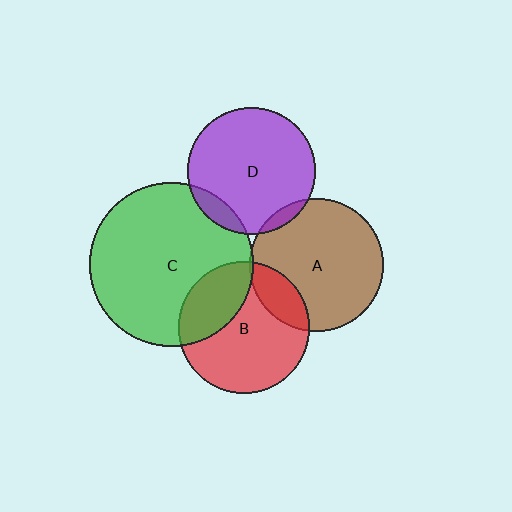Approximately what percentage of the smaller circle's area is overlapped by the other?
Approximately 10%.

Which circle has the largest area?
Circle C (green).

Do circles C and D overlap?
Yes.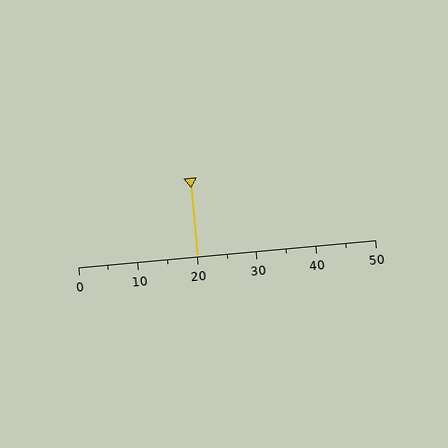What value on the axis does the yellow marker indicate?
The marker indicates approximately 20.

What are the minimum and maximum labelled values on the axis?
The axis runs from 0 to 50.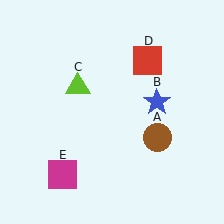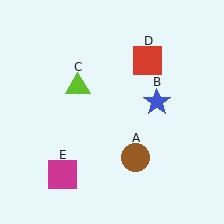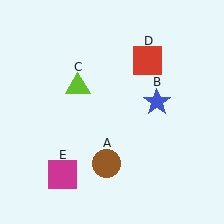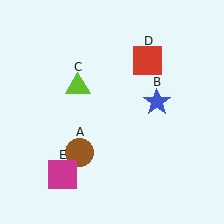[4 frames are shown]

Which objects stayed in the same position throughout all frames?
Blue star (object B) and lime triangle (object C) and red square (object D) and magenta square (object E) remained stationary.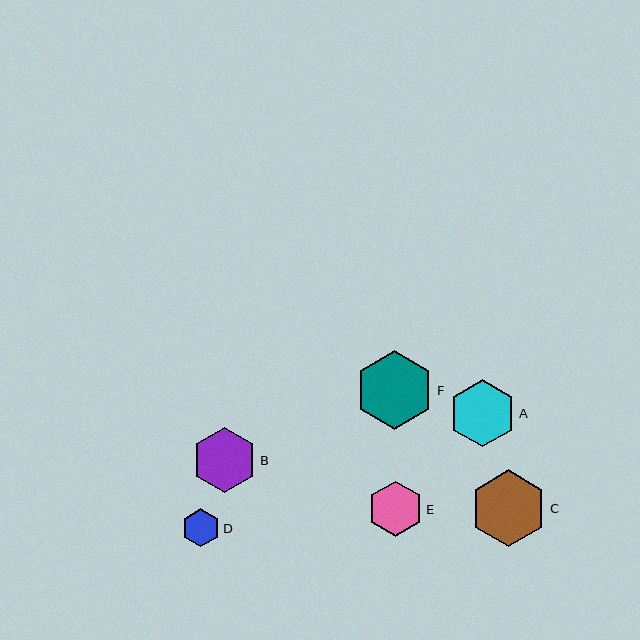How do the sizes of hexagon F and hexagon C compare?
Hexagon F and hexagon C are approximately the same size.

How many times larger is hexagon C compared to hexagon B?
Hexagon C is approximately 1.2 times the size of hexagon B.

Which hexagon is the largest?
Hexagon F is the largest with a size of approximately 79 pixels.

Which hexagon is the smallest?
Hexagon D is the smallest with a size of approximately 38 pixels.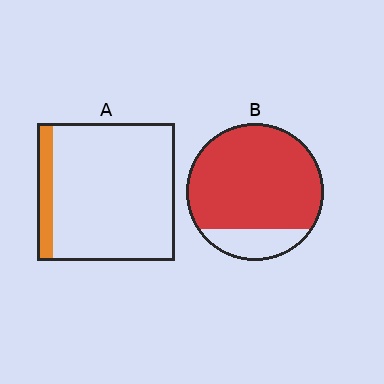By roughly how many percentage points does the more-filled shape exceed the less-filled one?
By roughly 70 percentage points (B over A).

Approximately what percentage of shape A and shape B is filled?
A is approximately 10% and B is approximately 80%.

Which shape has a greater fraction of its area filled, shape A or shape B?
Shape B.